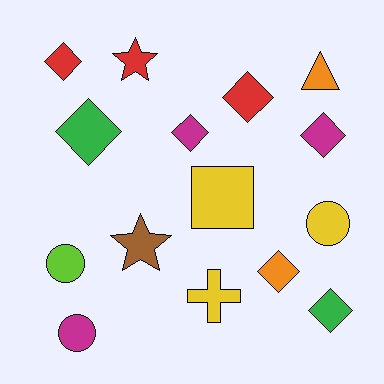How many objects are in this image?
There are 15 objects.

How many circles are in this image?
There are 3 circles.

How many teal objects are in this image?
There are no teal objects.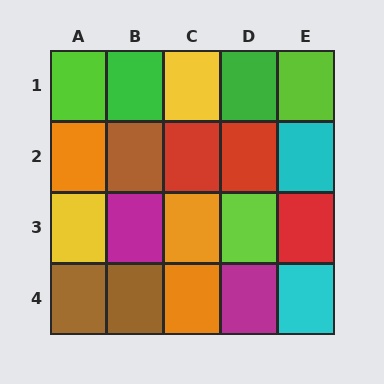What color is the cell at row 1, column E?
Lime.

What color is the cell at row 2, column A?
Orange.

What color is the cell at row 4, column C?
Orange.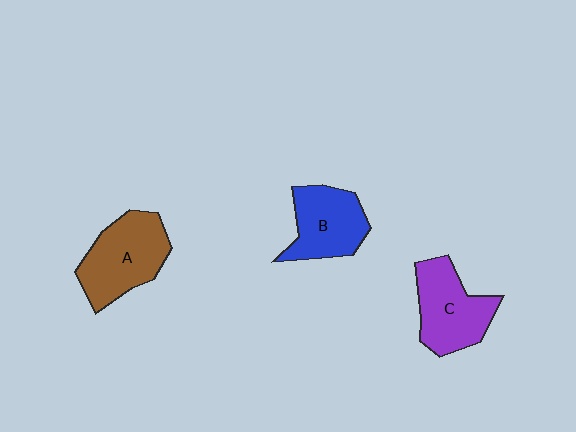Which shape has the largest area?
Shape A (brown).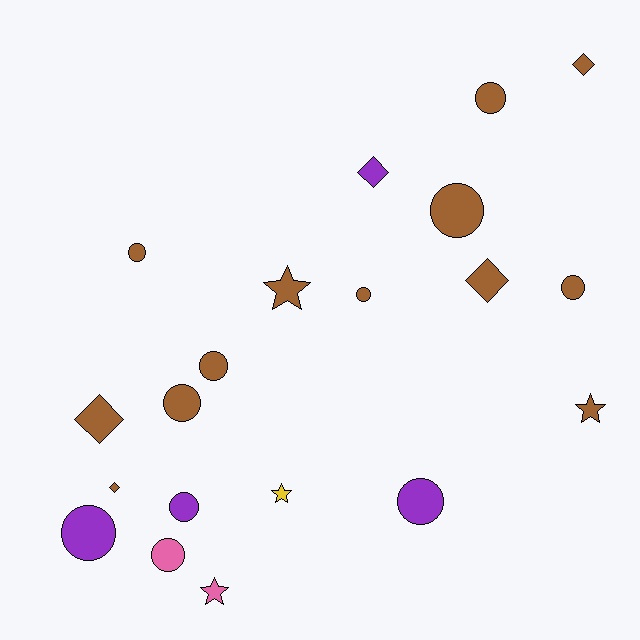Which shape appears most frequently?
Circle, with 11 objects.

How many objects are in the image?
There are 20 objects.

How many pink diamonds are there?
There are no pink diamonds.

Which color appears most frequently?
Brown, with 13 objects.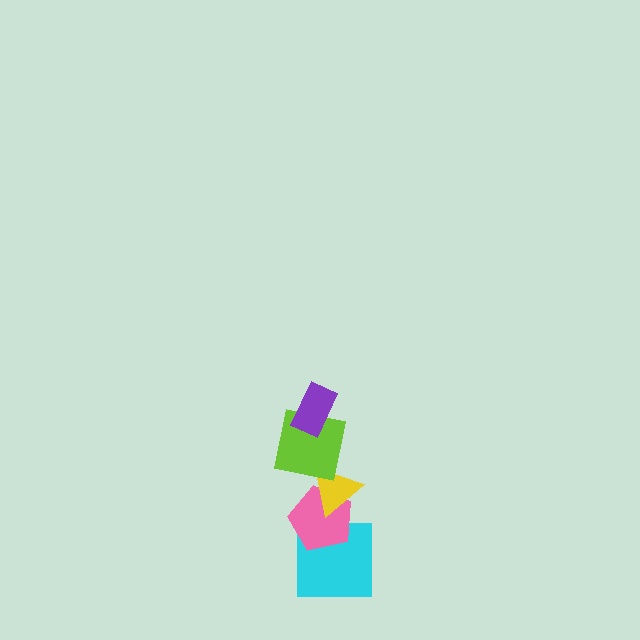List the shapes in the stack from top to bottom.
From top to bottom: the purple rectangle, the lime square, the yellow triangle, the pink pentagon, the cyan square.